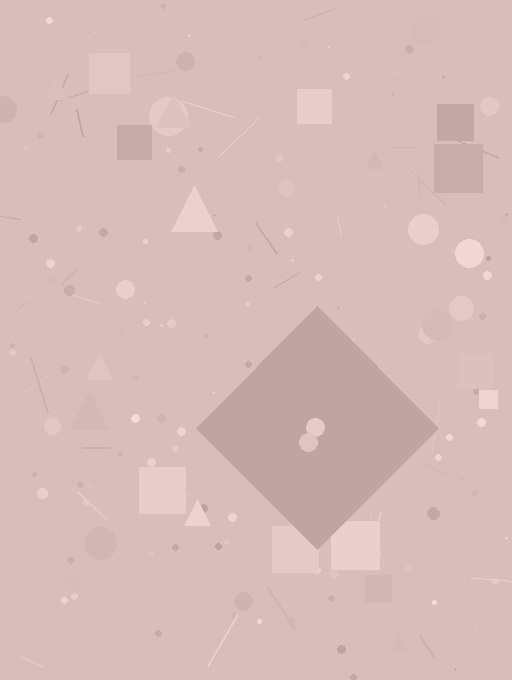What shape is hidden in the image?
A diamond is hidden in the image.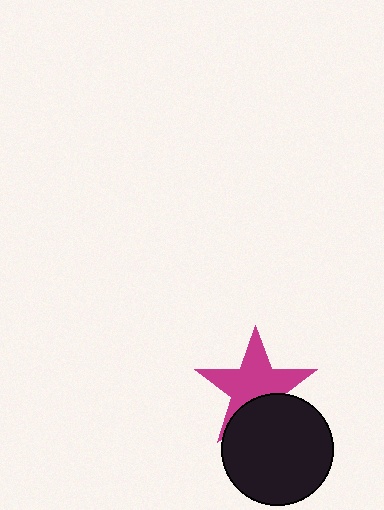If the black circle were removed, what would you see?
You would see the complete magenta star.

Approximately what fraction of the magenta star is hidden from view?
Roughly 32% of the magenta star is hidden behind the black circle.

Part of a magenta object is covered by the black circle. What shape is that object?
It is a star.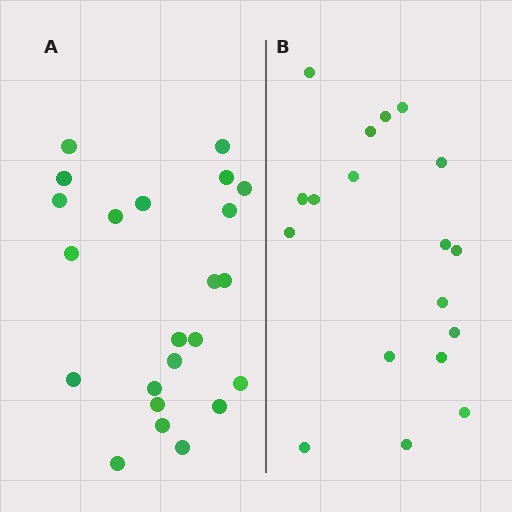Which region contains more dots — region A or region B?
Region A (the left region) has more dots.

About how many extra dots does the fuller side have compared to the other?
Region A has about 5 more dots than region B.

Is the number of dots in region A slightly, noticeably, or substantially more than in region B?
Region A has noticeably more, but not dramatically so. The ratio is roughly 1.3 to 1.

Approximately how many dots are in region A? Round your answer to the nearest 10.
About 20 dots. (The exact count is 23, which rounds to 20.)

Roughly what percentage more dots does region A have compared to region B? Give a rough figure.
About 30% more.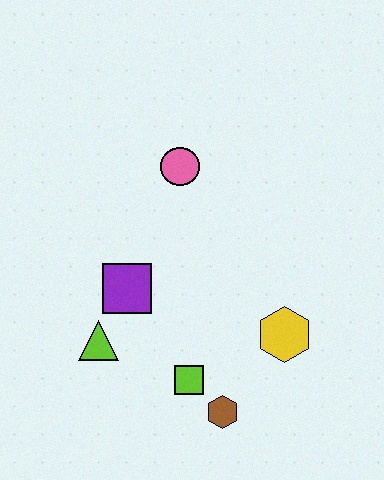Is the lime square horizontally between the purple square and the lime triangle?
No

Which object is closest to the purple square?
The lime triangle is closest to the purple square.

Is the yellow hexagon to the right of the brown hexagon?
Yes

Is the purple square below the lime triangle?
No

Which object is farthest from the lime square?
The pink circle is farthest from the lime square.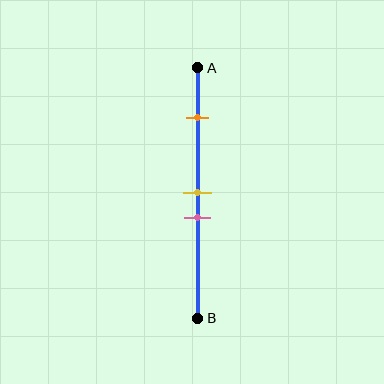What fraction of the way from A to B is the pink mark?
The pink mark is approximately 60% (0.6) of the way from A to B.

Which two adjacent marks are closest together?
The yellow and pink marks are the closest adjacent pair.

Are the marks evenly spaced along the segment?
No, the marks are not evenly spaced.